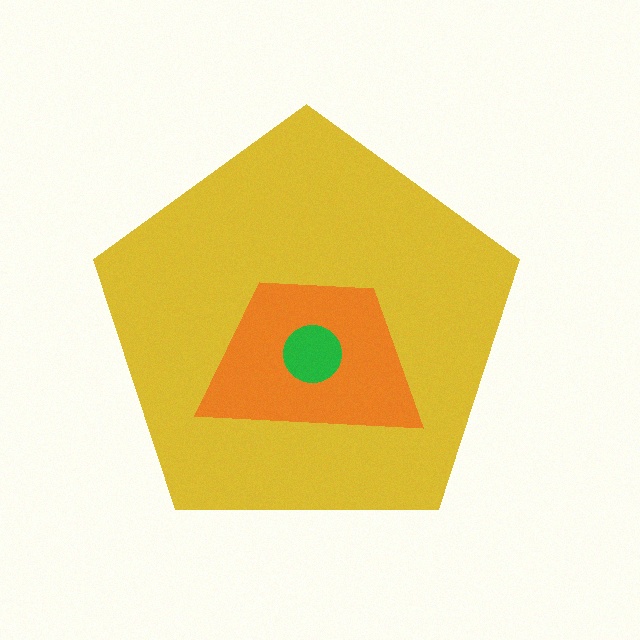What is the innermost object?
The green circle.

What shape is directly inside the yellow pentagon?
The orange trapezoid.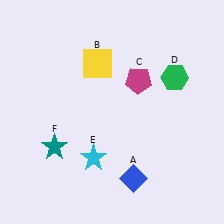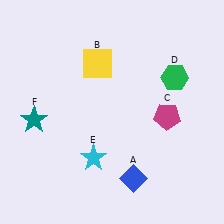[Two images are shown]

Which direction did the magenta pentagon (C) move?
The magenta pentagon (C) moved down.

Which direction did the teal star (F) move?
The teal star (F) moved up.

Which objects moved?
The objects that moved are: the magenta pentagon (C), the teal star (F).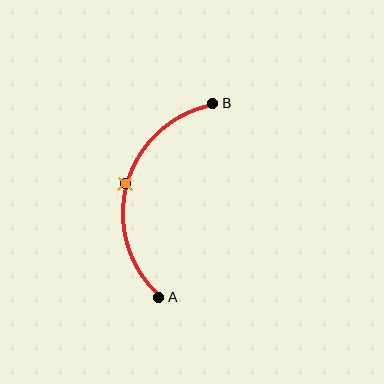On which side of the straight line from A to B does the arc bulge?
The arc bulges to the left of the straight line connecting A and B.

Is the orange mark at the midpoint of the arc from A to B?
Yes. The orange mark lies on the arc at equal arc-length from both A and B — it is the arc midpoint.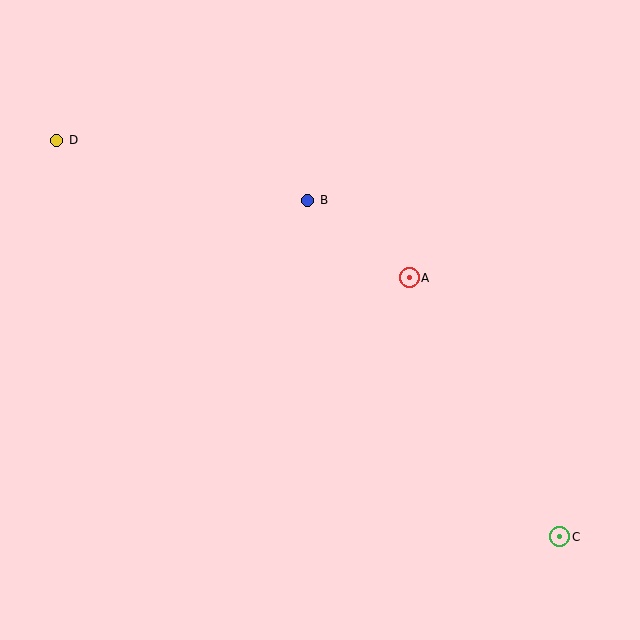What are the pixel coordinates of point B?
Point B is at (308, 200).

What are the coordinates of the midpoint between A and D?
The midpoint between A and D is at (233, 209).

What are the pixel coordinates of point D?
Point D is at (57, 140).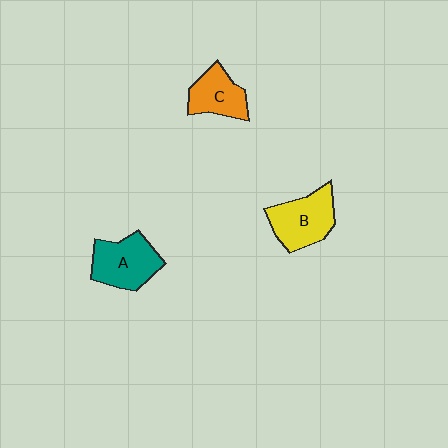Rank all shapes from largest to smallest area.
From largest to smallest: A (teal), B (yellow), C (orange).